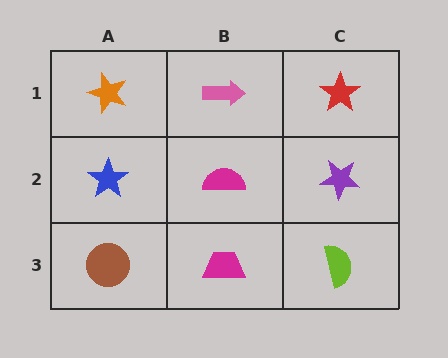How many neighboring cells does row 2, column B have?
4.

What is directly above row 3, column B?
A magenta semicircle.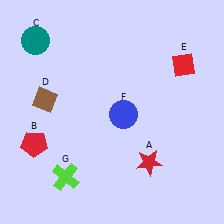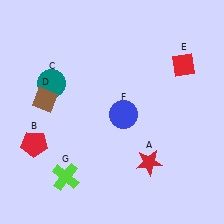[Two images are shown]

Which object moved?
The teal circle (C) moved down.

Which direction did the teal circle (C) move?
The teal circle (C) moved down.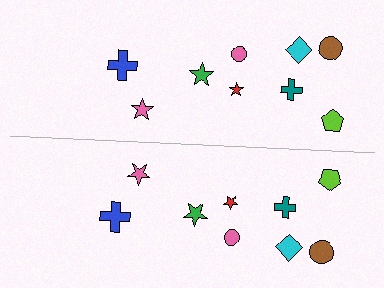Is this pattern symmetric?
Yes, this pattern has bilateral (reflection) symmetry.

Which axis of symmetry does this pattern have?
The pattern has a horizontal axis of symmetry running through the center of the image.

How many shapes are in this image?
There are 18 shapes in this image.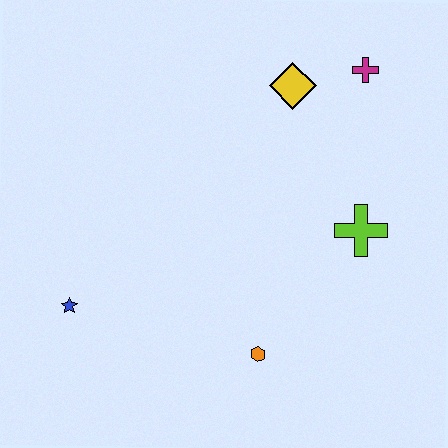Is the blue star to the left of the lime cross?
Yes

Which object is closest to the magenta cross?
The yellow diamond is closest to the magenta cross.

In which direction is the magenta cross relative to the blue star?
The magenta cross is to the right of the blue star.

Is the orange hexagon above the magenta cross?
No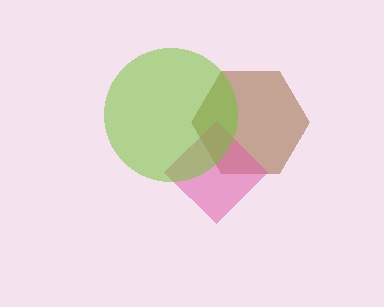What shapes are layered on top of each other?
The layered shapes are: a brown hexagon, a pink diamond, a lime circle.